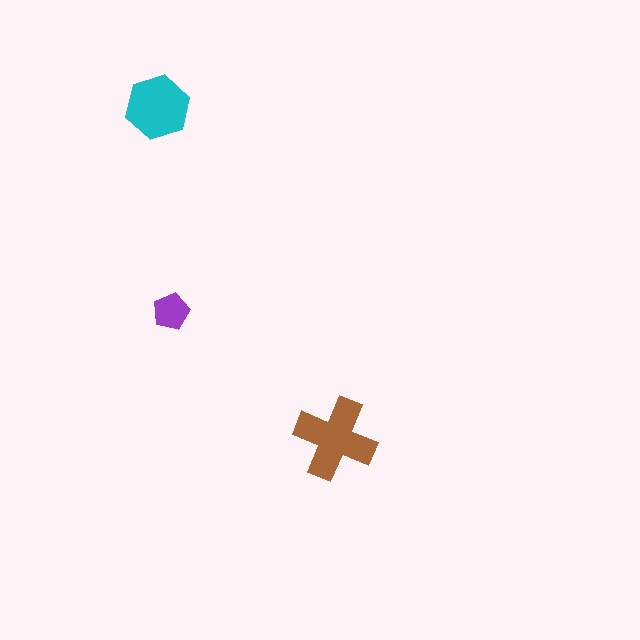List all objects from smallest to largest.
The purple pentagon, the cyan hexagon, the brown cross.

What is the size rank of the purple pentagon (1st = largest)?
3rd.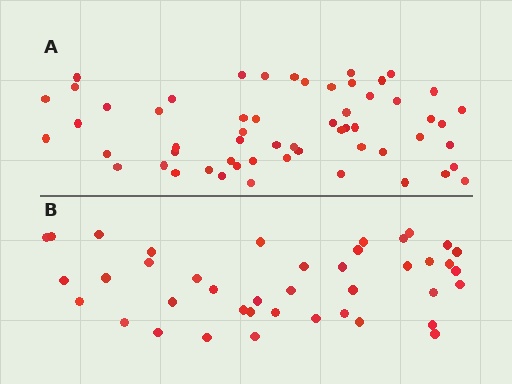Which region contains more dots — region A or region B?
Region A (the top region) has more dots.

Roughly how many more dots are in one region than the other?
Region A has approximately 15 more dots than region B.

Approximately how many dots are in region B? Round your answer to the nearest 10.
About 40 dots. (The exact count is 41, which rounds to 40.)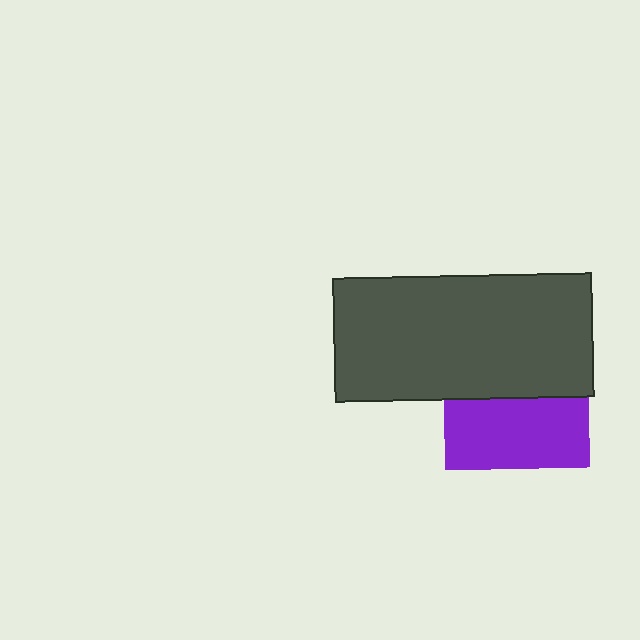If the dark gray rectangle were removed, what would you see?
You would see the complete purple square.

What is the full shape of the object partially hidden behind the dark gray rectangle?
The partially hidden object is a purple square.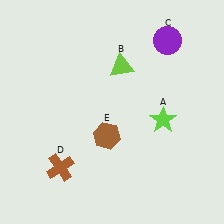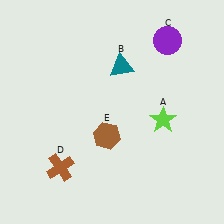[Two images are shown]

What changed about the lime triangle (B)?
In Image 1, B is lime. In Image 2, it changed to teal.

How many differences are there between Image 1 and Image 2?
There is 1 difference between the two images.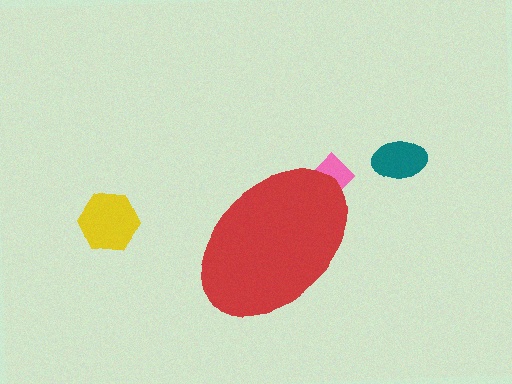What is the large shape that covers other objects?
A red ellipse.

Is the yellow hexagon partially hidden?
No, the yellow hexagon is fully visible.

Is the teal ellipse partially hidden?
No, the teal ellipse is fully visible.